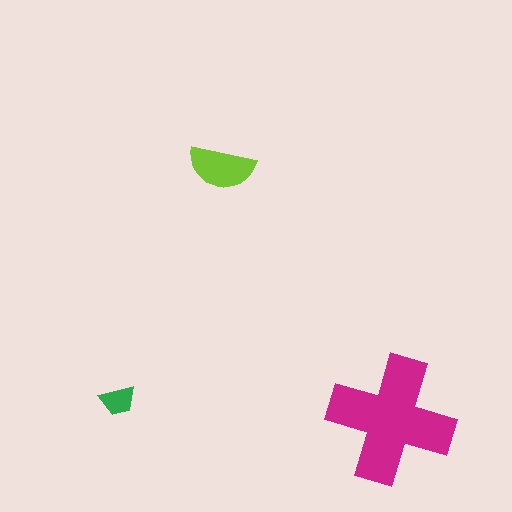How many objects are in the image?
There are 3 objects in the image.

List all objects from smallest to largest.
The green trapezoid, the lime semicircle, the magenta cross.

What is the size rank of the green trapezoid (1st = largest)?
3rd.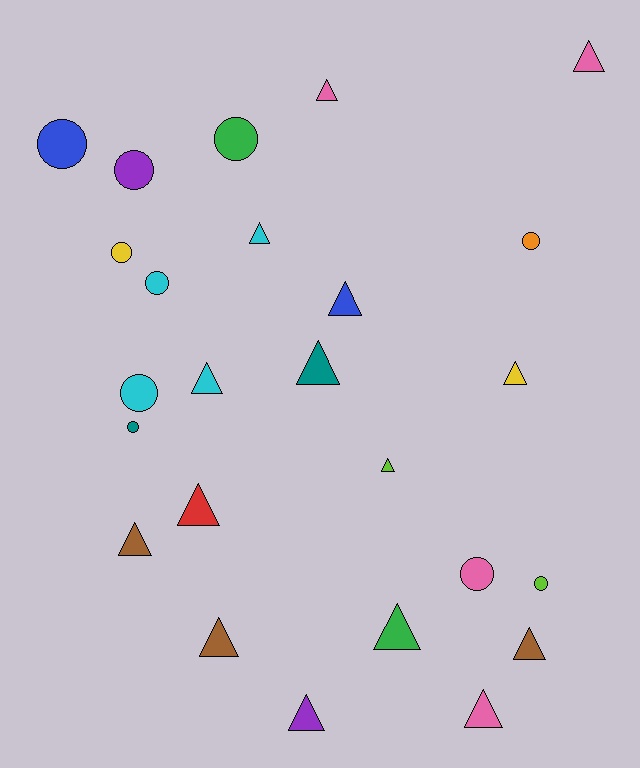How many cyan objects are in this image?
There are 4 cyan objects.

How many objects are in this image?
There are 25 objects.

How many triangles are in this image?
There are 15 triangles.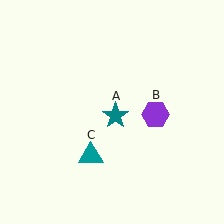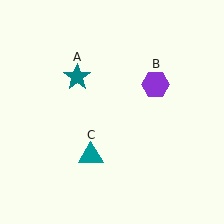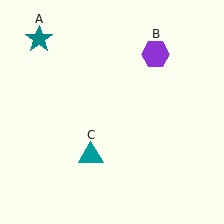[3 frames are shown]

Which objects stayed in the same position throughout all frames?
Teal triangle (object C) remained stationary.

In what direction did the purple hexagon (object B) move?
The purple hexagon (object B) moved up.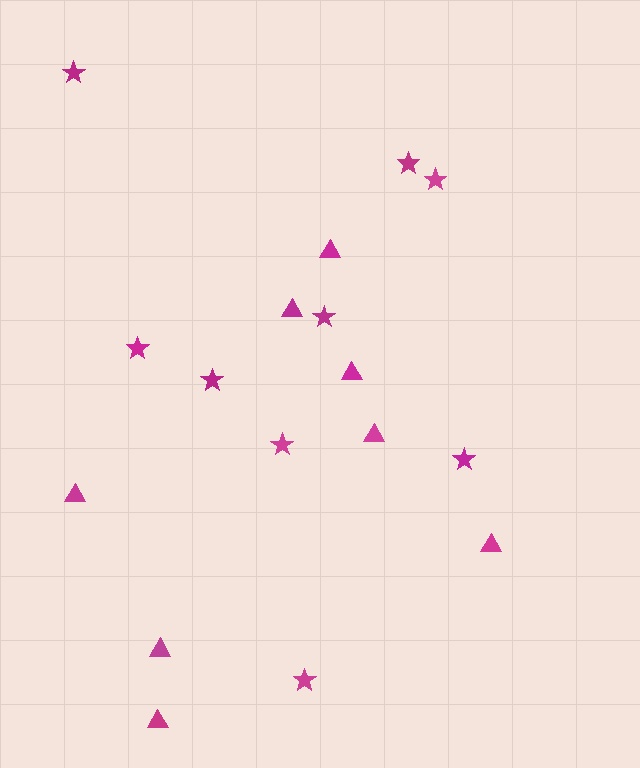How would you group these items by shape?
There are 2 groups: one group of triangles (8) and one group of stars (9).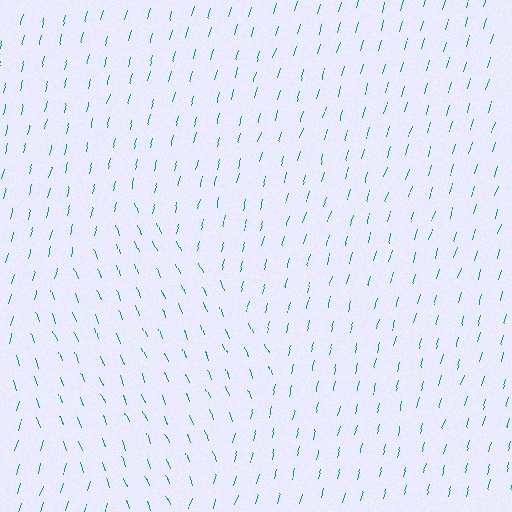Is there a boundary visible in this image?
Yes, there is a texture boundary formed by a change in line orientation.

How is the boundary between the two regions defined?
The boundary is defined purely by a change in line orientation (approximately 37 degrees difference). All lines are the same color and thickness.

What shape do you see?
I see a diamond.